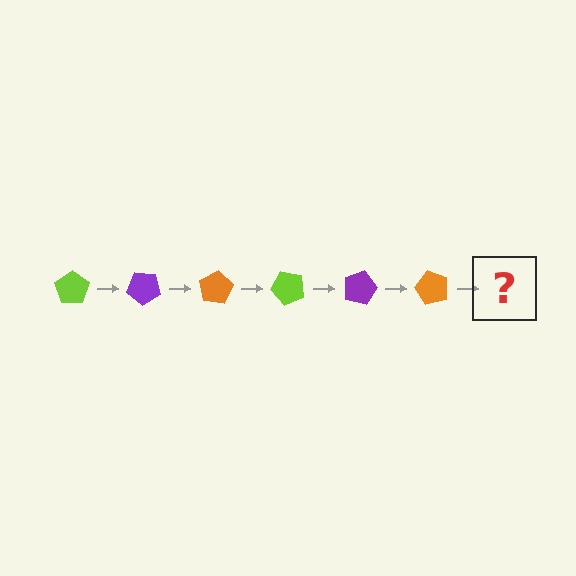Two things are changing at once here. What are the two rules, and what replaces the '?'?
The two rules are that it rotates 40 degrees each step and the color cycles through lime, purple, and orange. The '?' should be a lime pentagon, rotated 240 degrees from the start.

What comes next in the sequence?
The next element should be a lime pentagon, rotated 240 degrees from the start.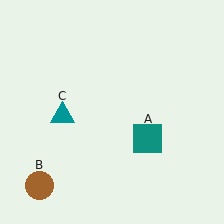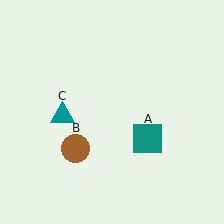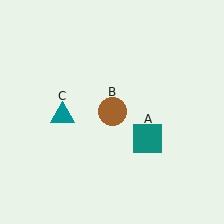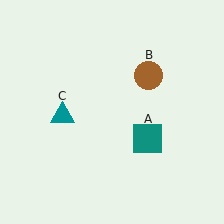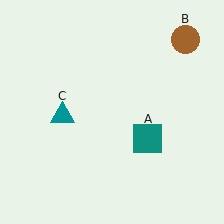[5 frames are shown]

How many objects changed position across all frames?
1 object changed position: brown circle (object B).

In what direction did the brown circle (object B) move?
The brown circle (object B) moved up and to the right.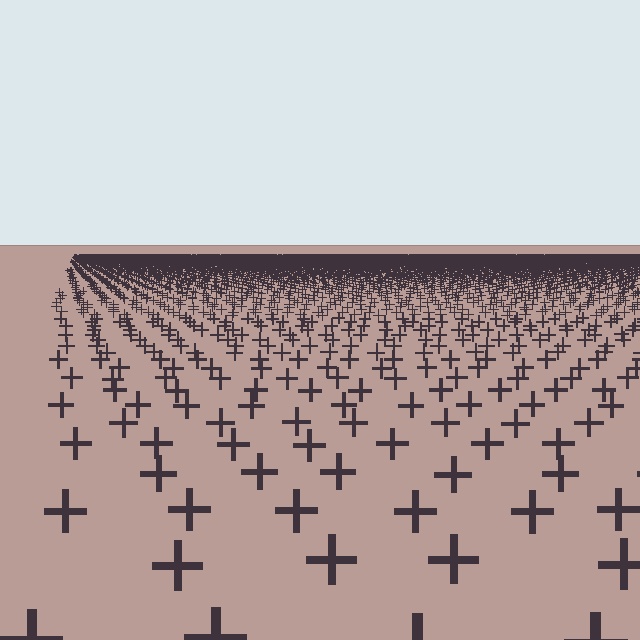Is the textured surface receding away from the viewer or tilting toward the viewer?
The surface is receding away from the viewer. Texture elements get smaller and denser toward the top.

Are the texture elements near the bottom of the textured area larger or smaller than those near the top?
Larger. Near the bottom, elements are closer to the viewer and appear at a bigger on-screen size.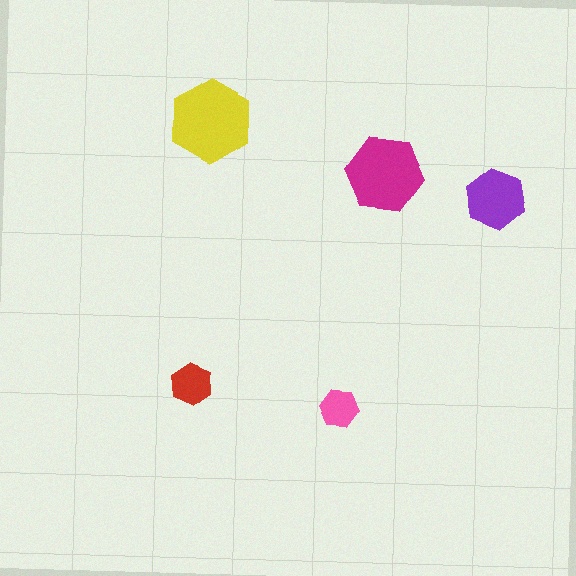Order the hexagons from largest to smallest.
the yellow one, the magenta one, the purple one, the red one, the pink one.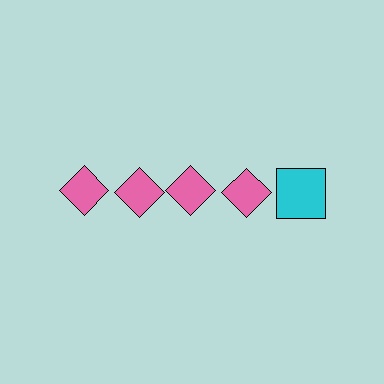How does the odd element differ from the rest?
It differs in both color (cyan instead of pink) and shape (square instead of diamond).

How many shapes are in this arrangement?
There are 5 shapes arranged in a grid pattern.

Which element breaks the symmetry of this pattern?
The cyan square in the top row, rightmost column breaks the symmetry. All other shapes are pink diamonds.